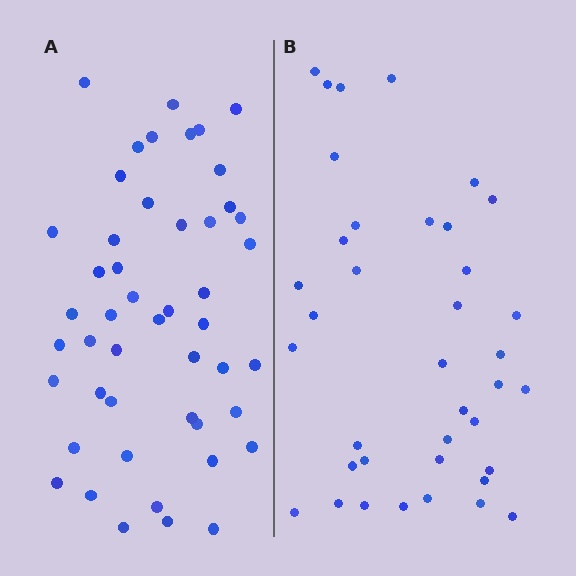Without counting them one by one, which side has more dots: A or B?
Region A (the left region) has more dots.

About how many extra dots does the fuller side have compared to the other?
Region A has roughly 10 or so more dots than region B.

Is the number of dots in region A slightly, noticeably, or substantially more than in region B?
Region A has noticeably more, but not dramatically so. The ratio is roughly 1.3 to 1.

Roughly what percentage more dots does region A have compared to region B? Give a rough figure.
About 25% more.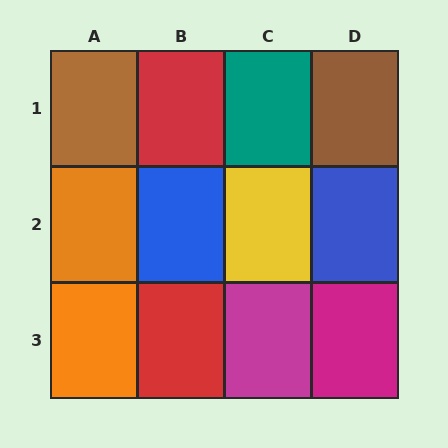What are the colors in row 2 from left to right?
Orange, blue, yellow, blue.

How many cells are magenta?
2 cells are magenta.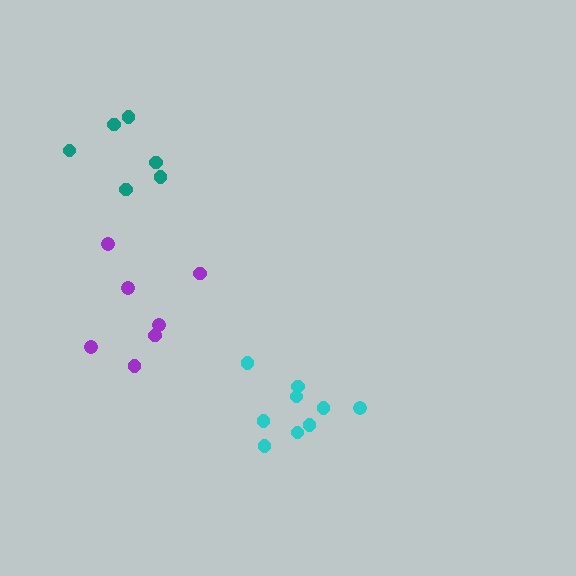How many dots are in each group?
Group 1: 7 dots, Group 2: 9 dots, Group 3: 6 dots (22 total).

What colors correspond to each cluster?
The clusters are colored: purple, cyan, teal.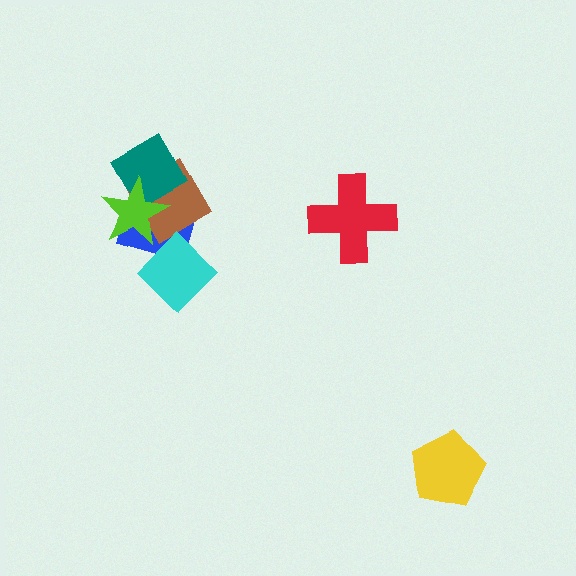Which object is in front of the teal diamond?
The lime star is in front of the teal diamond.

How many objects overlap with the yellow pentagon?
0 objects overlap with the yellow pentagon.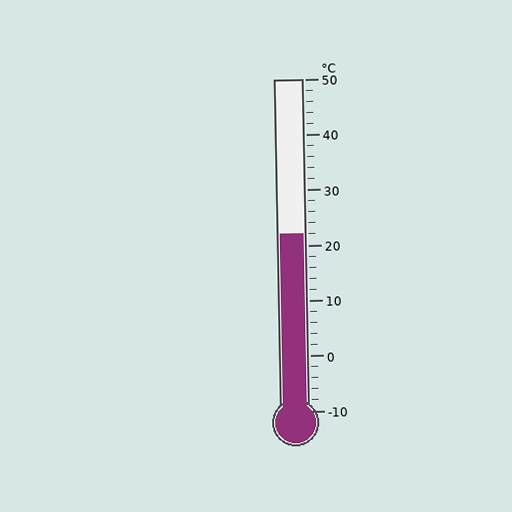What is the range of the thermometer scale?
The thermometer scale ranges from -10°C to 50°C.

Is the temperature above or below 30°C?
The temperature is below 30°C.